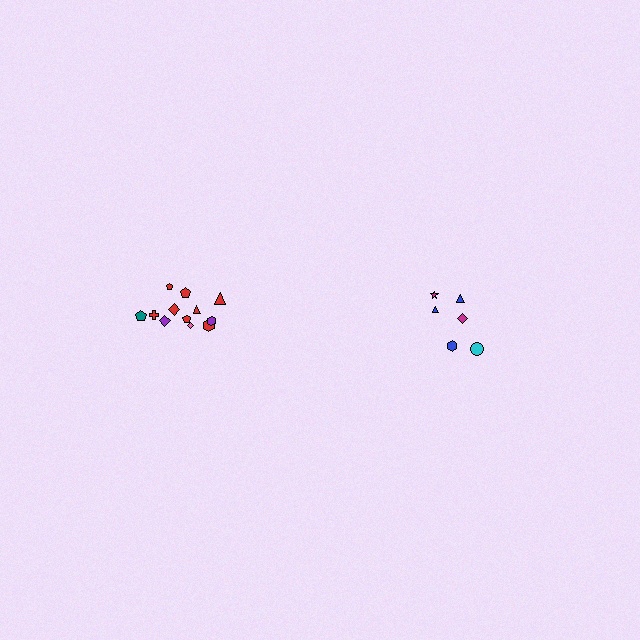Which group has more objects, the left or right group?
The left group.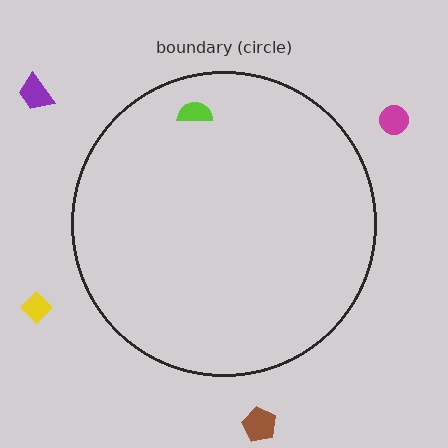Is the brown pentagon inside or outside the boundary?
Outside.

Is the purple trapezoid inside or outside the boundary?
Outside.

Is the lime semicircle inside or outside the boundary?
Inside.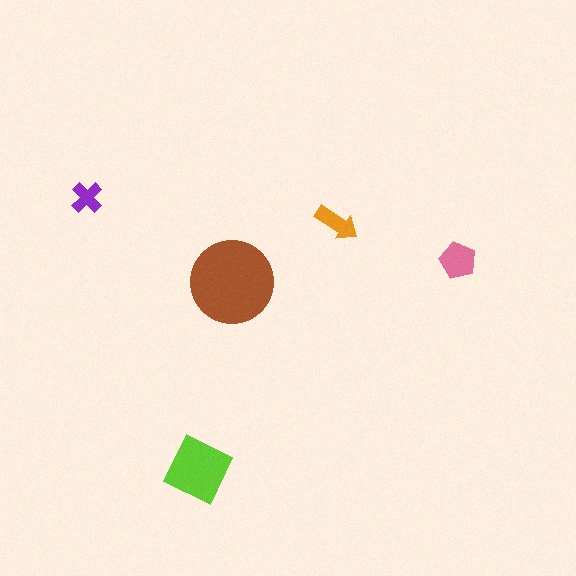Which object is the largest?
The brown circle.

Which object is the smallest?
The purple cross.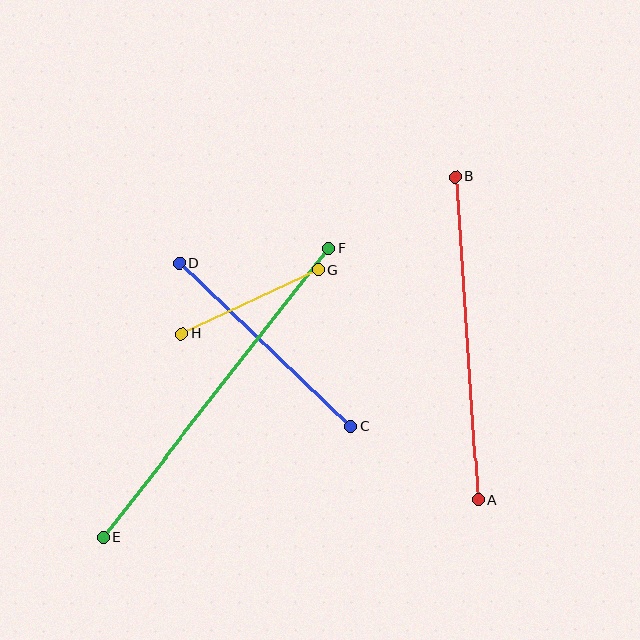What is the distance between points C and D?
The distance is approximately 237 pixels.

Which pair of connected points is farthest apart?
Points E and F are farthest apart.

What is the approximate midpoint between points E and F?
The midpoint is at approximately (216, 393) pixels.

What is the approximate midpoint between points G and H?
The midpoint is at approximately (250, 302) pixels.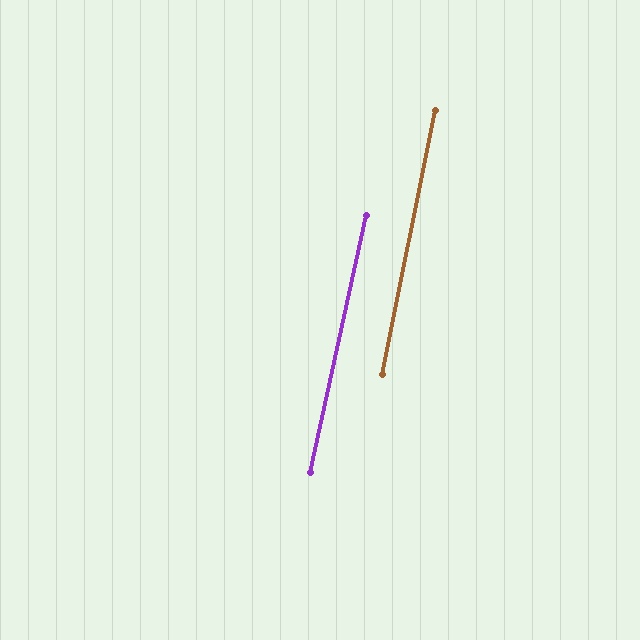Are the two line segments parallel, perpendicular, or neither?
Parallel — their directions differ by only 1.1°.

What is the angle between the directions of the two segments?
Approximately 1 degree.